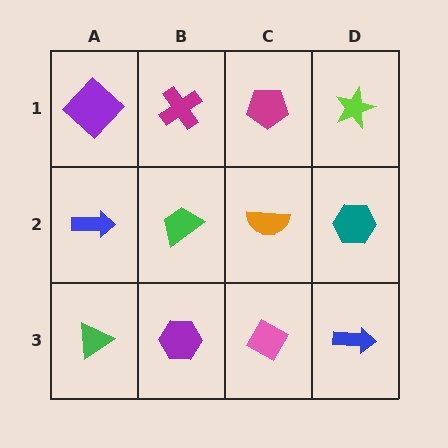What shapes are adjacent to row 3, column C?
An orange semicircle (row 2, column C), a purple hexagon (row 3, column B), a blue arrow (row 3, column D).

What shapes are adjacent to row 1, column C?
An orange semicircle (row 2, column C), a magenta cross (row 1, column B), a lime star (row 1, column D).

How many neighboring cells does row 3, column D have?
2.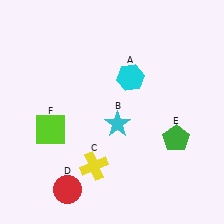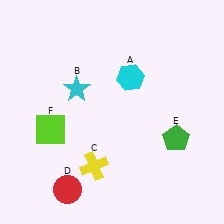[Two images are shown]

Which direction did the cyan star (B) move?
The cyan star (B) moved left.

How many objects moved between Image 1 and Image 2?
1 object moved between the two images.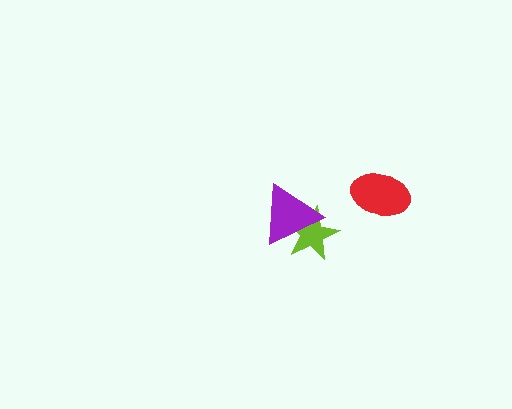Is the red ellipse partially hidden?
No, no other shape covers it.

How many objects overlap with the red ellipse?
0 objects overlap with the red ellipse.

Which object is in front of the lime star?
The purple triangle is in front of the lime star.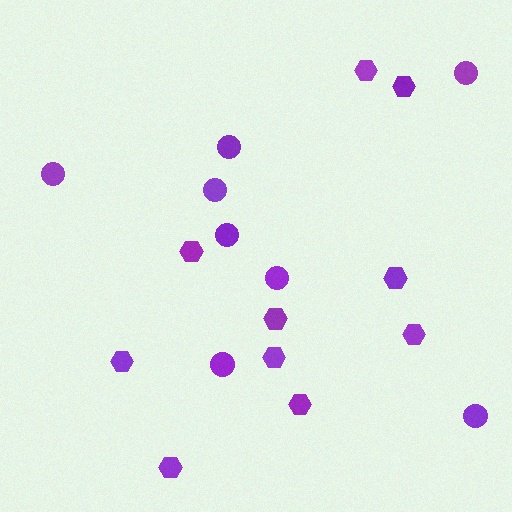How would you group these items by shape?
There are 2 groups: one group of circles (8) and one group of hexagons (10).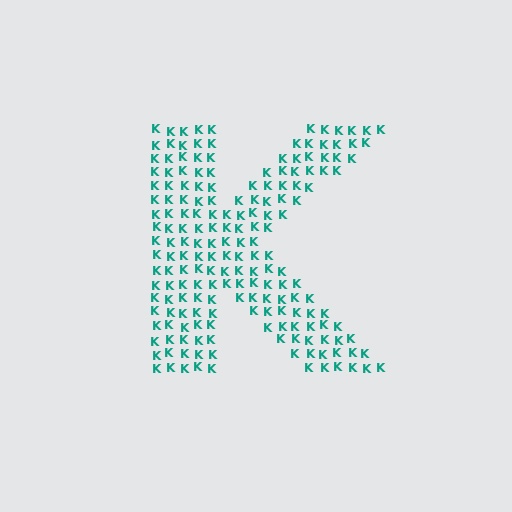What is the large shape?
The large shape is the letter K.